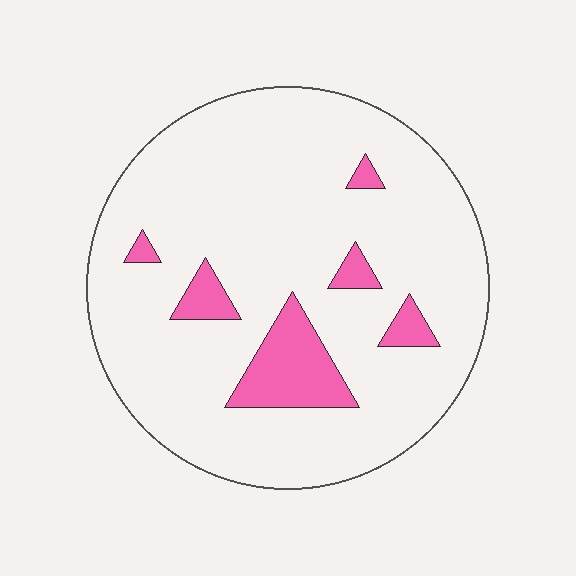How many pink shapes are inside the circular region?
6.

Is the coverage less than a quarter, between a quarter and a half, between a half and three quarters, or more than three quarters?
Less than a quarter.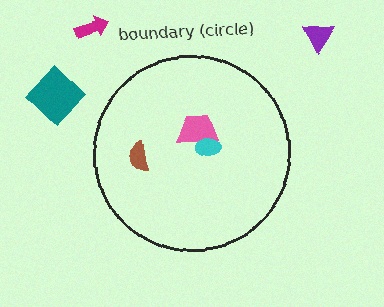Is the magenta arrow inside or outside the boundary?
Outside.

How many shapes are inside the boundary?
3 inside, 3 outside.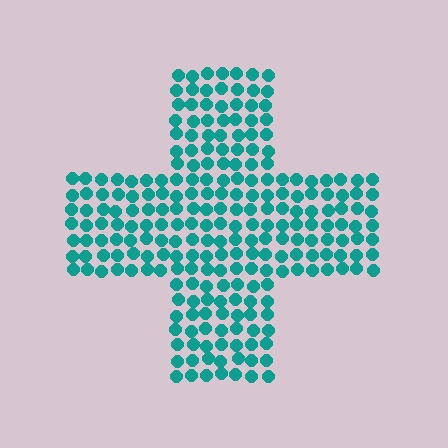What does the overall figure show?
The overall figure shows a cross.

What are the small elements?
The small elements are circles.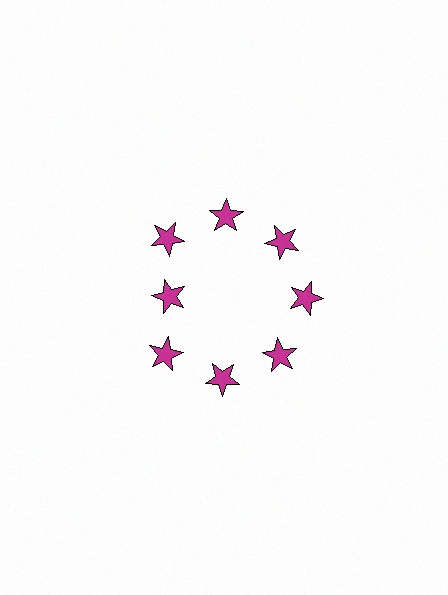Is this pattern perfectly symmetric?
No. The 8 magenta stars are arranged in a ring, but one element near the 9 o'clock position is pulled inward toward the center, breaking the 8-fold rotational symmetry.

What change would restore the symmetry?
The symmetry would be restored by moving it outward, back onto the ring so that all 8 stars sit at equal angles and equal distance from the center.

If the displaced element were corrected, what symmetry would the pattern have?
It would have 8-fold rotational symmetry — the pattern would map onto itself every 45 degrees.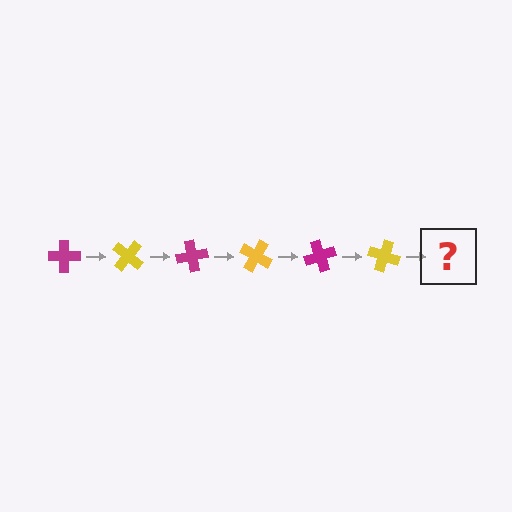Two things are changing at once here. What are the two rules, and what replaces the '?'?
The two rules are that it rotates 40 degrees each step and the color cycles through magenta and yellow. The '?' should be a magenta cross, rotated 240 degrees from the start.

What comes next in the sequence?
The next element should be a magenta cross, rotated 240 degrees from the start.